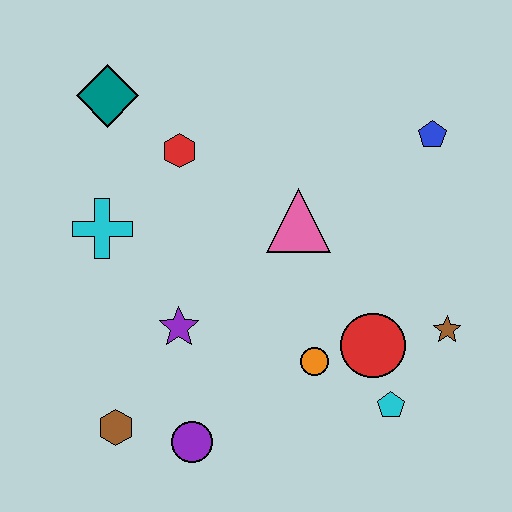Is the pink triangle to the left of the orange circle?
Yes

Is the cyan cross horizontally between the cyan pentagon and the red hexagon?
No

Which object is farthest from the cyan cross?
The brown star is farthest from the cyan cross.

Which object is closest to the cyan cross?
The red hexagon is closest to the cyan cross.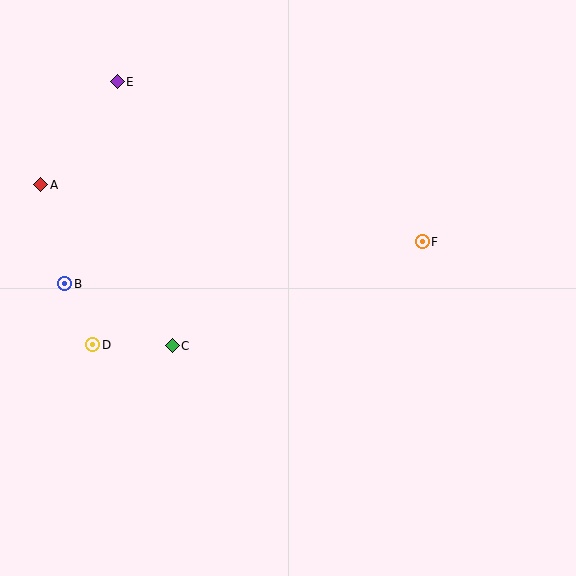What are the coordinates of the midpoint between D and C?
The midpoint between D and C is at (132, 345).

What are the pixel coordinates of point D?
Point D is at (93, 345).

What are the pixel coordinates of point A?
Point A is at (41, 185).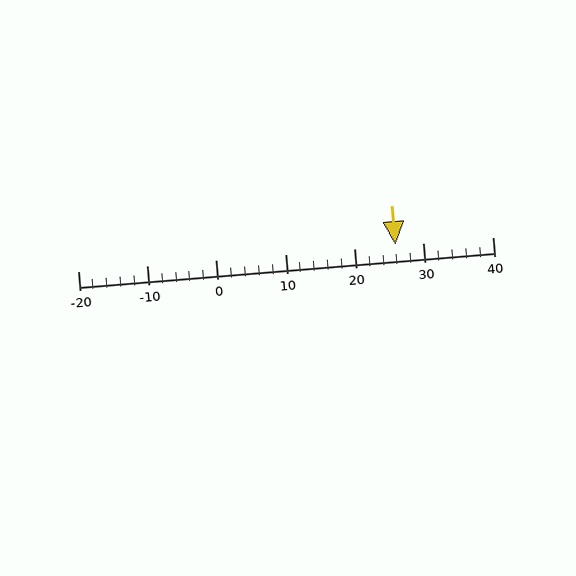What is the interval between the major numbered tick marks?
The major tick marks are spaced 10 units apart.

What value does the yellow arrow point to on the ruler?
The yellow arrow points to approximately 26.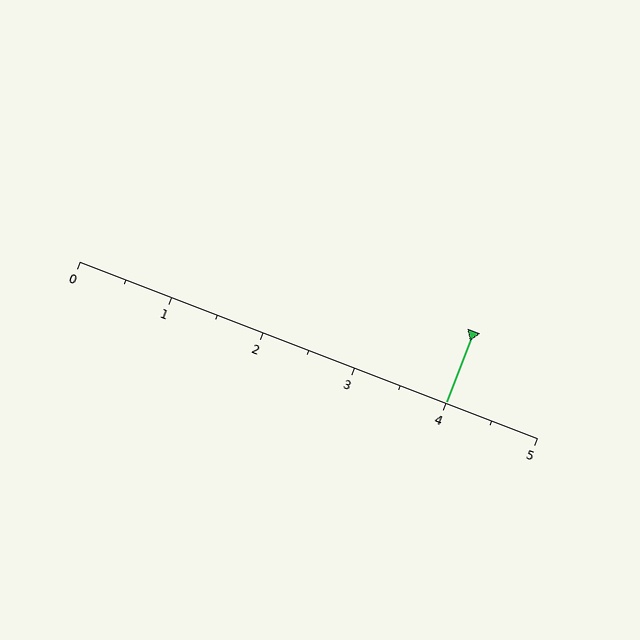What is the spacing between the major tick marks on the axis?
The major ticks are spaced 1 apart.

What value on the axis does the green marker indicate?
The marker indicates approximately 4.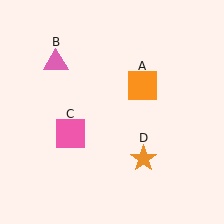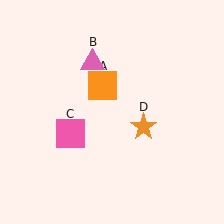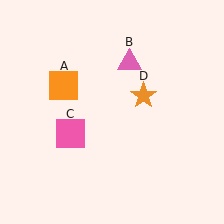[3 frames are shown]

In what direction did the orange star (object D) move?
The orange star (object D) moved up.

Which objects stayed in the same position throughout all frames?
Pink square (object C) remained stationary.